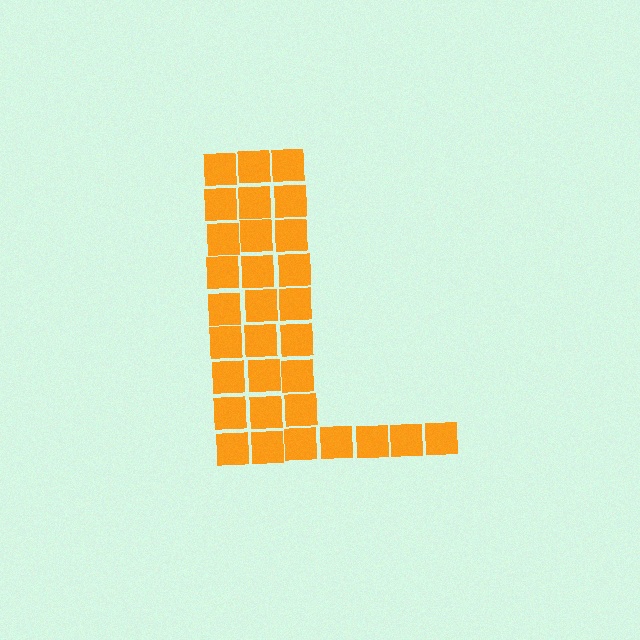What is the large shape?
The large shape is the letter L.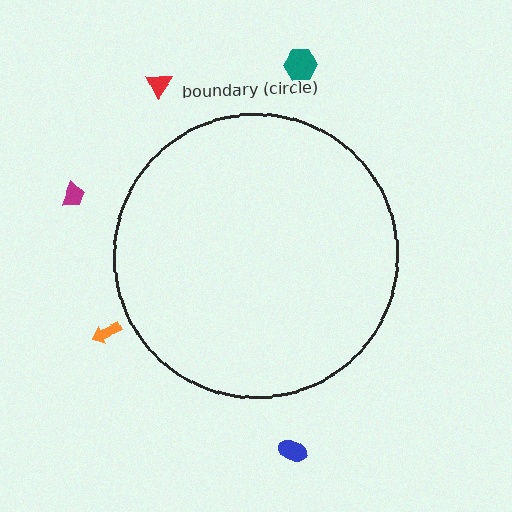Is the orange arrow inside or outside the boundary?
Outside.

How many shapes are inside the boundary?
0 inside, 5 outside.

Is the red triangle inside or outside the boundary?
Outside.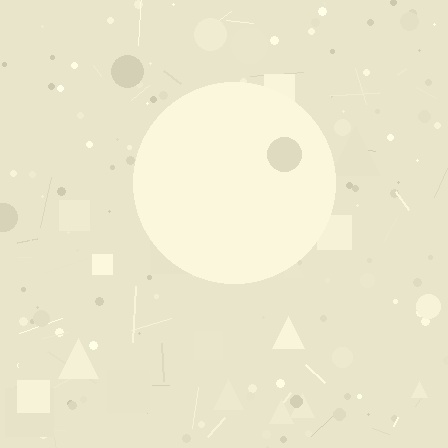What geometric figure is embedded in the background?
A circle is embedded in the background.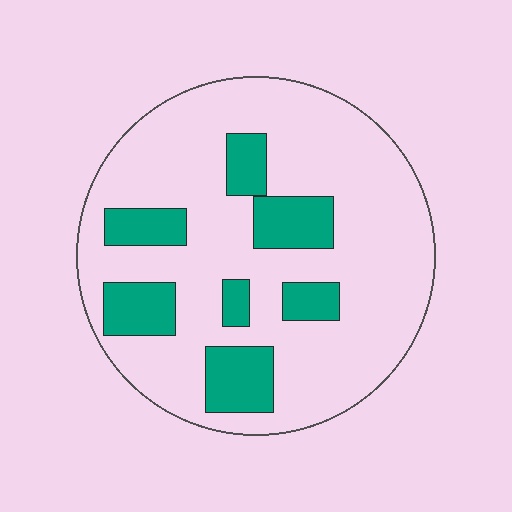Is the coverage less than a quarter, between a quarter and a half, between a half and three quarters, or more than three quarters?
Less than a quarter.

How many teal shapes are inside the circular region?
7.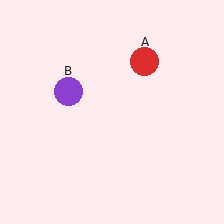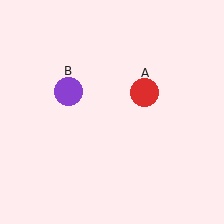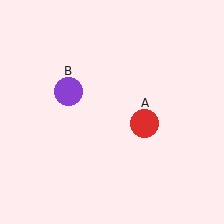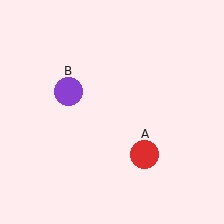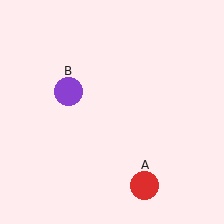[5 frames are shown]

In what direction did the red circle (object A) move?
The red circle (object A) moved down.